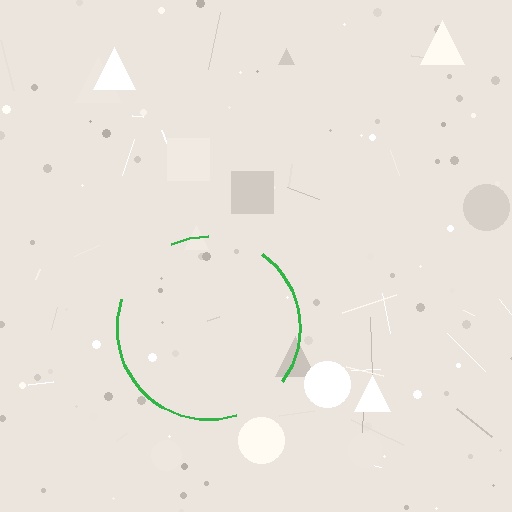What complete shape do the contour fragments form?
The contour fragments form a circle.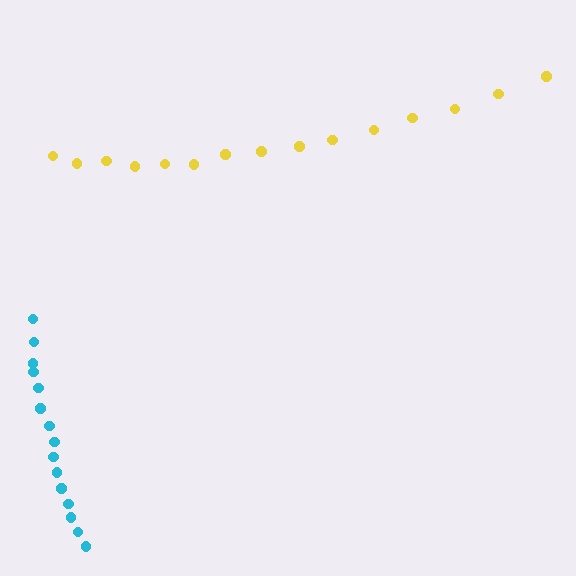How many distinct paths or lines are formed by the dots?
There are 2 distinct paths.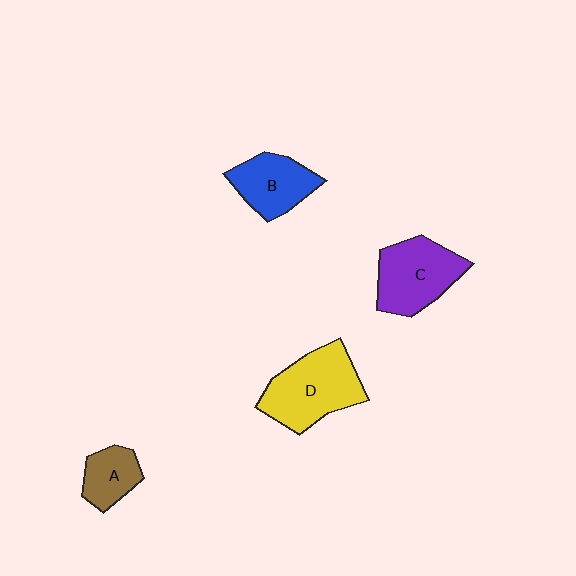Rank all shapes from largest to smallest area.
From largest to smallest: D (yellow), C (purple), B (blue), A (brown).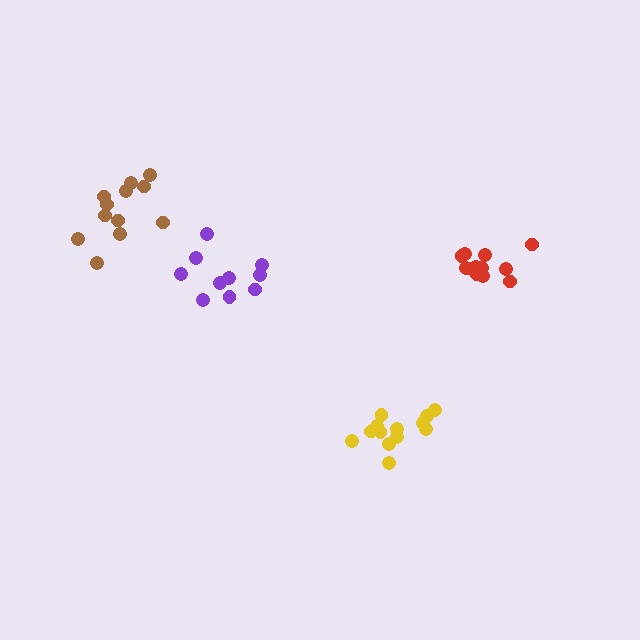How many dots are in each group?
Group 1: 10 dots, Group 2: 13 dots, Group 3: 14 dots, Group 4: 12 dots (49 total).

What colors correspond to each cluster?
The clusters are colored: purple, red, yellow, brown.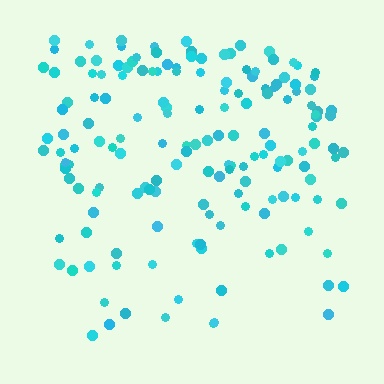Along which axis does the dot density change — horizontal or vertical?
Vertical.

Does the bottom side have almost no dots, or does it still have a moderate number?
Still a moderate number, just noticeably fewer than the top.